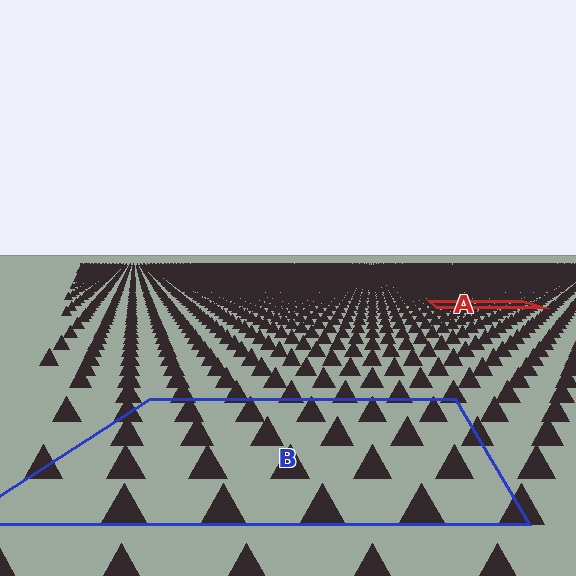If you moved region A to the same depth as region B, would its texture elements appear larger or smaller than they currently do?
They would appear larger. At a closer depth, the same texture elements are projected at a bigger on-screen size.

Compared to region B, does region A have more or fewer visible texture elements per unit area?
Region A has more texture elements per unit area — they are packed more densely because it is farther away.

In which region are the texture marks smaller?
The texture marks are smaller in region A, because it is farther away.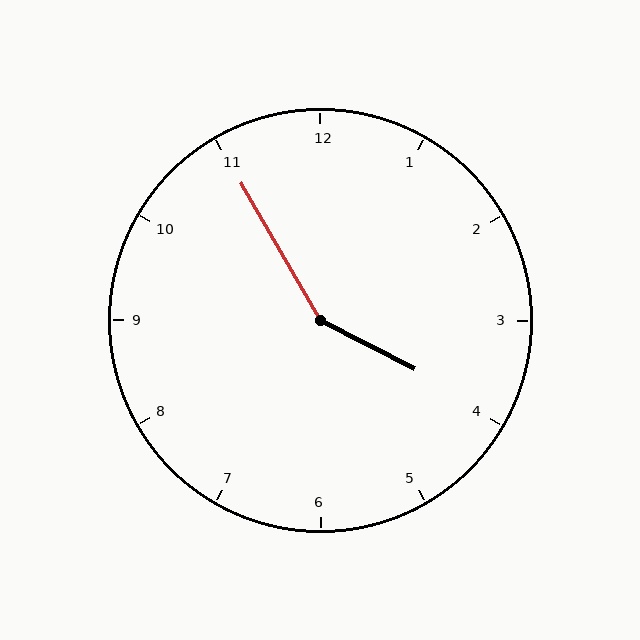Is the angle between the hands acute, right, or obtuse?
It is obtuse.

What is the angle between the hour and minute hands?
Approximately 148 degrees.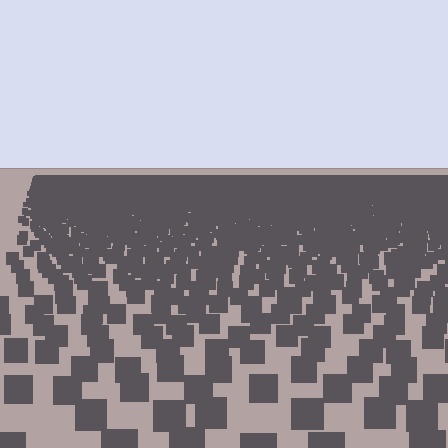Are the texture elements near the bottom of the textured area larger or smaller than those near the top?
Larger. Near the bottom, elements are closer to the viewer and appear at a bigger on-screen size.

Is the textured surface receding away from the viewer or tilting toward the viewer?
The surface is receding away from the viewer. Texture elements get smaller and denser toward the top.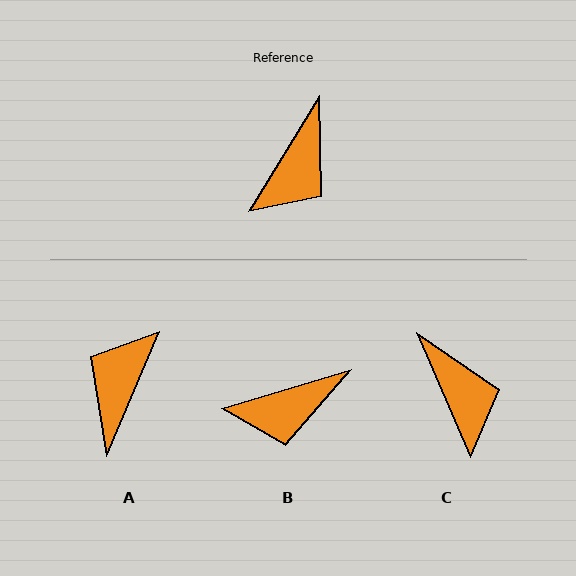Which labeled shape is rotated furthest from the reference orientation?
A, about 171 degrees away.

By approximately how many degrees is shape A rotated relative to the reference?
Approximately 171 degrees clockwise.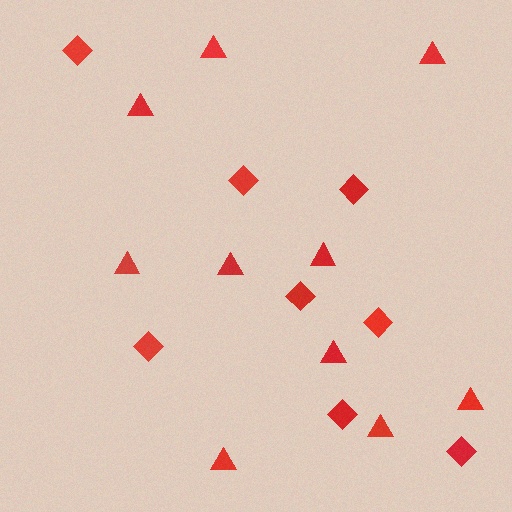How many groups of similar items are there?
There are 2 groups: one group of triangles (10) and one group of diamonds (8).